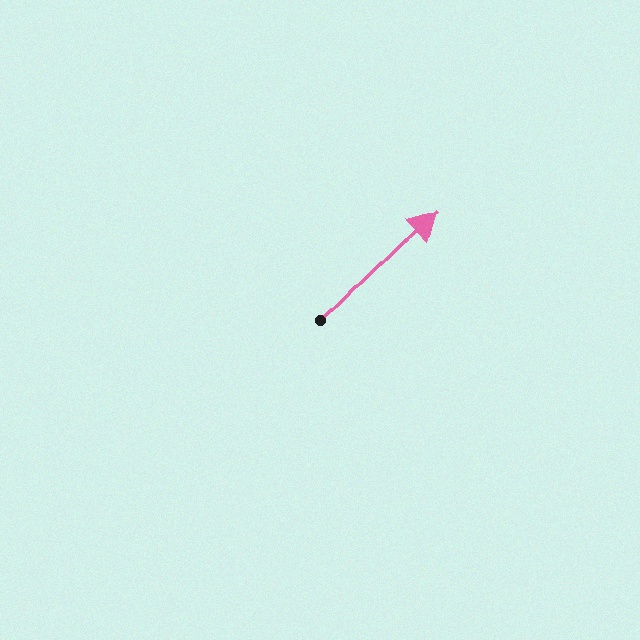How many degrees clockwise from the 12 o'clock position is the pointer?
Approximately 45 degrees.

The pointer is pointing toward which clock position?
Roughly 1 o'clock.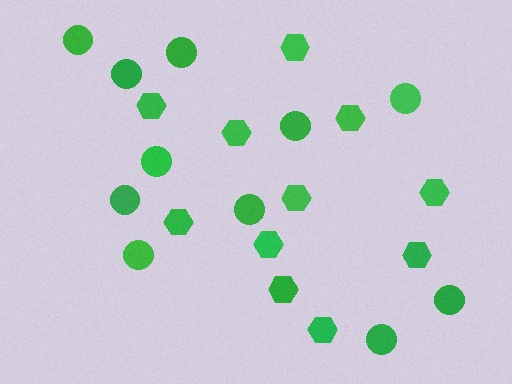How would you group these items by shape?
There are 2 groups: one group of circles (11) and one group of hexagons (11).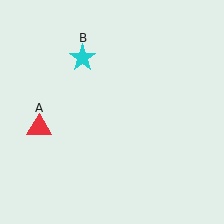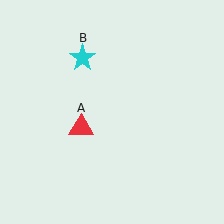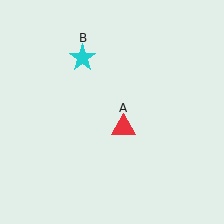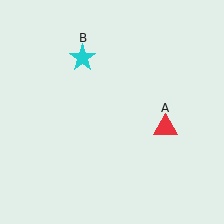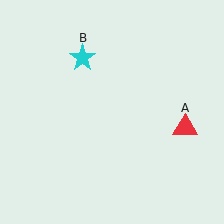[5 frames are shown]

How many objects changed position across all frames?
1 object changed position: red triangle (object A).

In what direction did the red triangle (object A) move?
The red triangle (object A) moved right.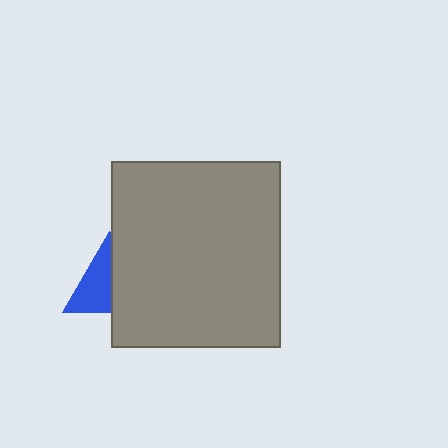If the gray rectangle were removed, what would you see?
You would see the complete blue triangle.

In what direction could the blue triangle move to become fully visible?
The blue triangle could move left. That would shift it out from behind the gray rectangle entirely.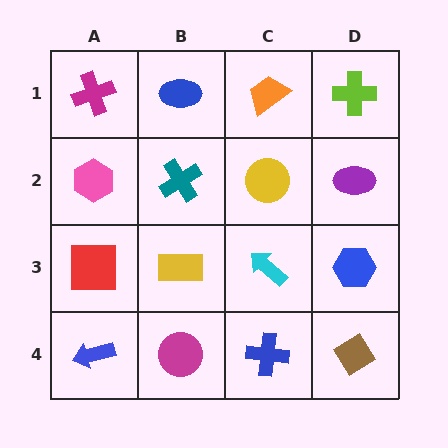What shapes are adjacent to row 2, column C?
An orange trapezoid (row 1, column C), a cyan arrow (row 3, column C), a teal cross (row 2, column B), a purple ellipse (row 2, column D).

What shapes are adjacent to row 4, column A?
A red square (row 3, column A), a magenta circle (row 4, column B).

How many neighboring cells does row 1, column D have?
2.